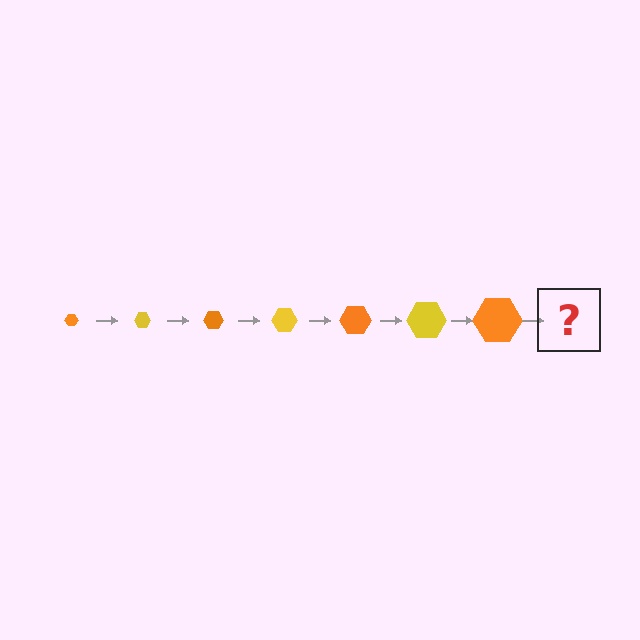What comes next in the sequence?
The next element should be a yellow hexagon, larger than the previous one.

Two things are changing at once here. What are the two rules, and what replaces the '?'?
The two rules are that the hexagon grows larger each step and the color cycles through orange and yellow. The '?' should be a yellow hexagon, larger than the previous one.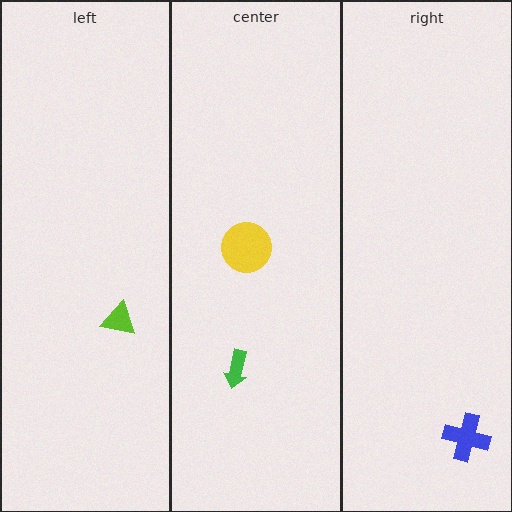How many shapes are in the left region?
1.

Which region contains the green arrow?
The center region.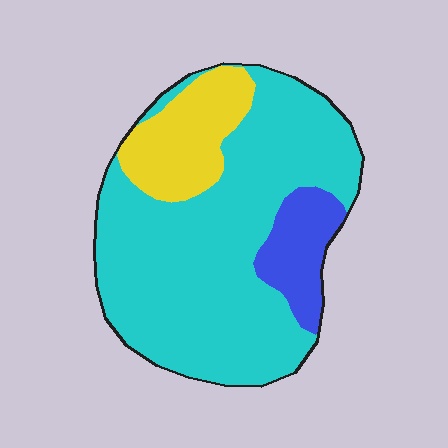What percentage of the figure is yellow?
Yellow takes up about one sixth (1/6) of the figure.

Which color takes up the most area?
Cyan, at roughly 70%.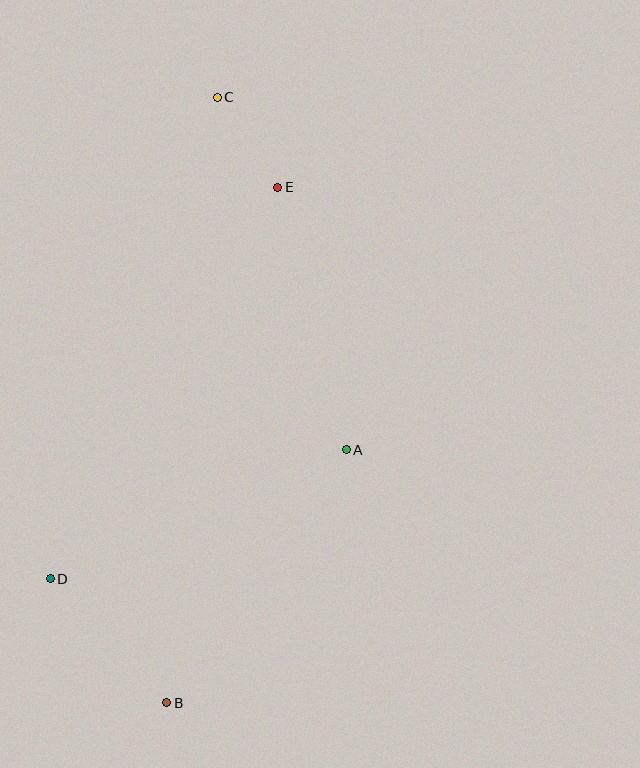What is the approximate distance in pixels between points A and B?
The distance between A and B is approximately 310 pixels.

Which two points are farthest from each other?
Points B and C are farthest from each other.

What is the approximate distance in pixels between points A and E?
The distance between A and E is approximately 272 pixels.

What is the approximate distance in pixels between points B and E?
The distance between B and E is approximately 528 pixels.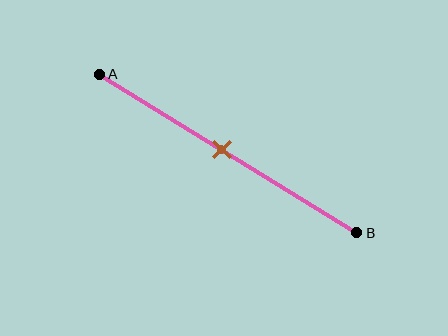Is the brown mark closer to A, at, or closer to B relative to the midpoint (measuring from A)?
The brown mark is approximately at the midpoint of segment AB.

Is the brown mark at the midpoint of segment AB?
Yes, the mark is approximately at the midpoint.